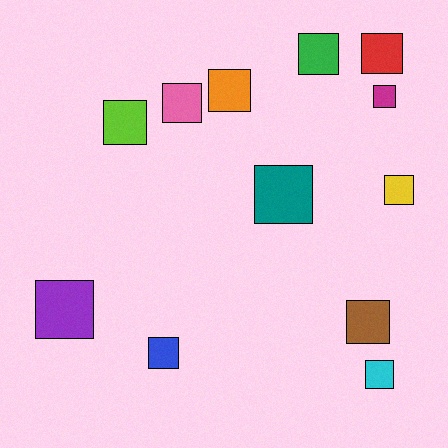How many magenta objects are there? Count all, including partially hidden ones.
There is 1 magenta object.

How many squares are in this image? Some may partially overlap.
There are 12 squares.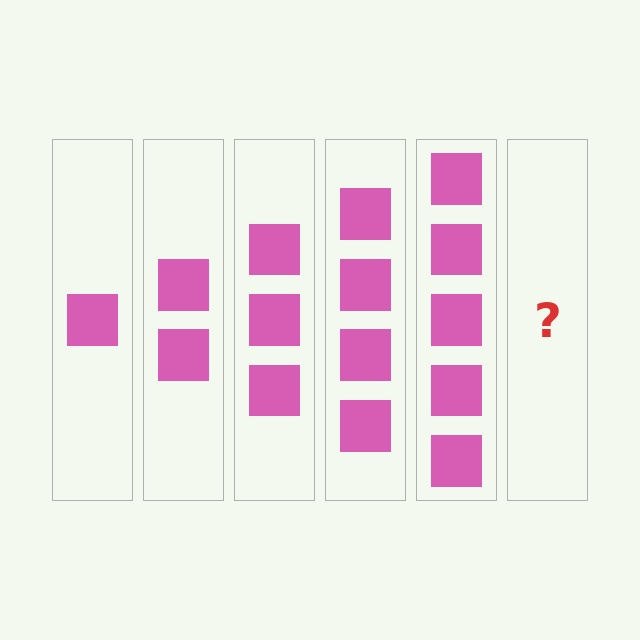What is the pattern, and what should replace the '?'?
The pattern is that each step adds one more square. The '?' should be 6 squares.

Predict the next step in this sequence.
The next step is 6 squares.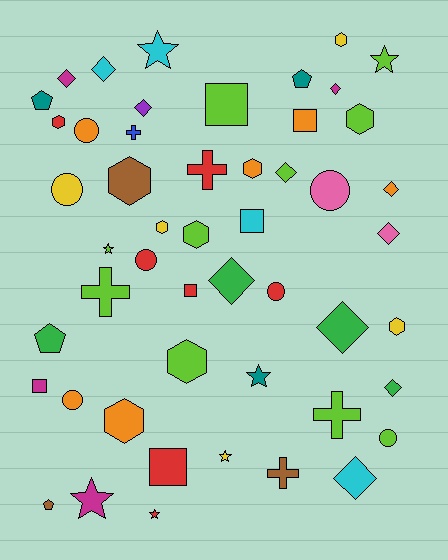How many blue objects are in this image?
There is 1 blue object.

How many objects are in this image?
There are 50 objects.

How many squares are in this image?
There are 6 squares.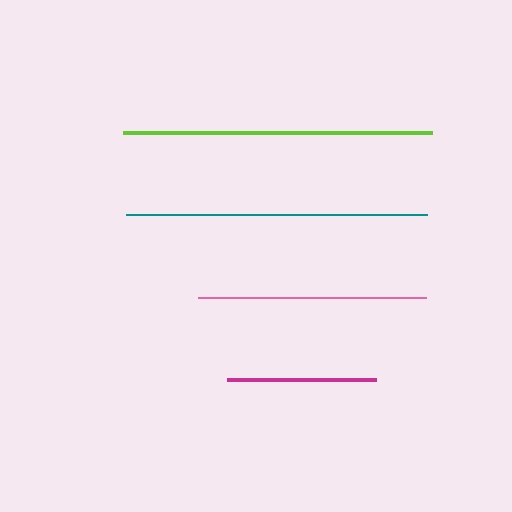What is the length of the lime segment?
The lime segment is approximately 309 pixels long.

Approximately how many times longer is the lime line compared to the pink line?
The lime line is approximately 1.4 times the length of the pink line.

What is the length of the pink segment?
The pink segment is approximately 228 pixels long.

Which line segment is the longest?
The lime line is the longest at approximately 309 pixels.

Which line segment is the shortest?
The magenta line is the shortest at approximately 149 pixels.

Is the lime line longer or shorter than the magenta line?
The lime line is longer than the magenta line.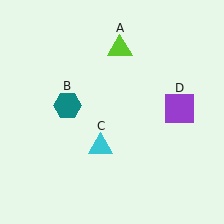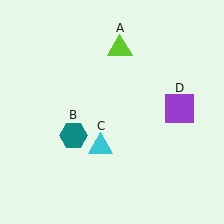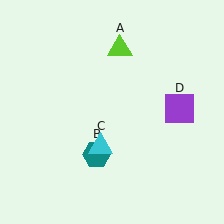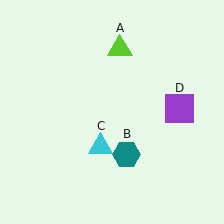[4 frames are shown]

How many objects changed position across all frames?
1 object changed position: teal hexagon (object B).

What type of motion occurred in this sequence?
The teal hexagon (object B) rotated counterclockwise around the center of the scene.